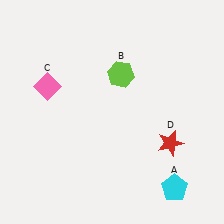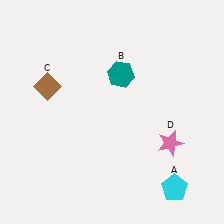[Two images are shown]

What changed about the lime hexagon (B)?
In Image 1, B is lime. In Image 2, it changed to teal.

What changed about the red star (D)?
In Image 1, D is red. In Image 2, it changed to pink.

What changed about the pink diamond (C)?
In Image 1, C is pink. In Image 2, it changed to brown.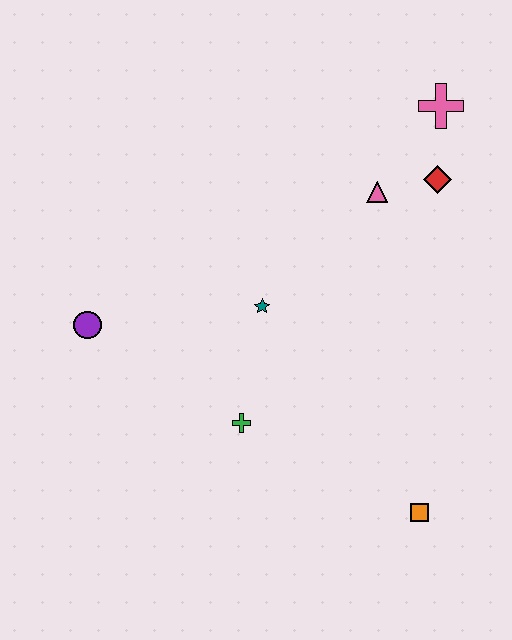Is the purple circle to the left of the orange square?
Yes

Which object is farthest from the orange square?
The pink cross is farthest from the orange square.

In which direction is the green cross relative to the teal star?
The green cross is below the teal star.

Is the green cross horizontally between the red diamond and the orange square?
No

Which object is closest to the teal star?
The green cross is closest to the teal star.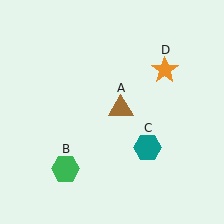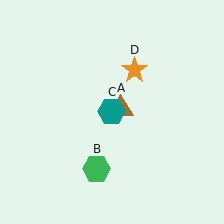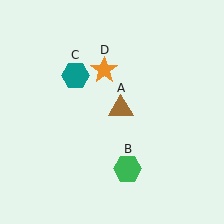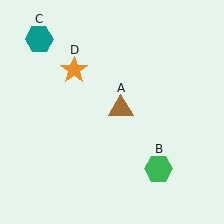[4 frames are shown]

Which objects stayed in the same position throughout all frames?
Brown triangle (object A) remained stationary.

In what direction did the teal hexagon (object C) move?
The teal hexagon (object C) moved up and to the left.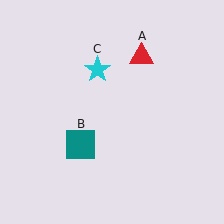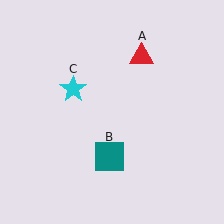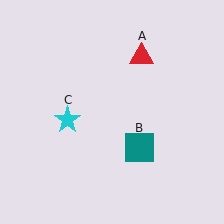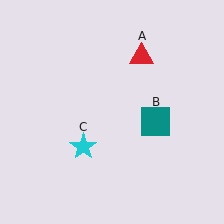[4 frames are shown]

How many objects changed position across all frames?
2 objects changed position: teal square (object B), cyan star (object C).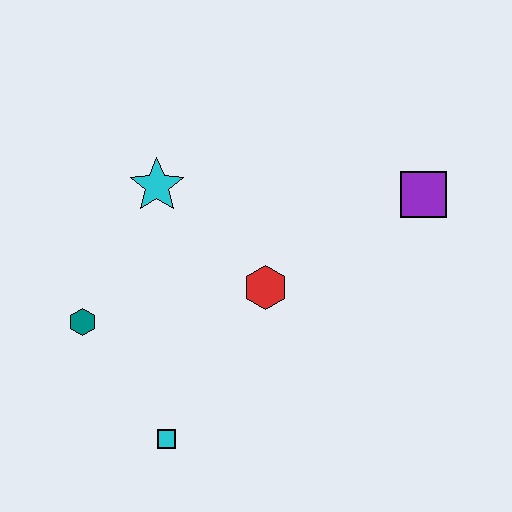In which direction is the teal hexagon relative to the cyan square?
The teal hexagon is above the cyan square.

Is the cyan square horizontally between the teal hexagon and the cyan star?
No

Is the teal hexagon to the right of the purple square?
No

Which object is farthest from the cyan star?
The purple square is farthest from the cyan star.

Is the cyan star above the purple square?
Yes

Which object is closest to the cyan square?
The teal hexagon is closest to the cyan square.